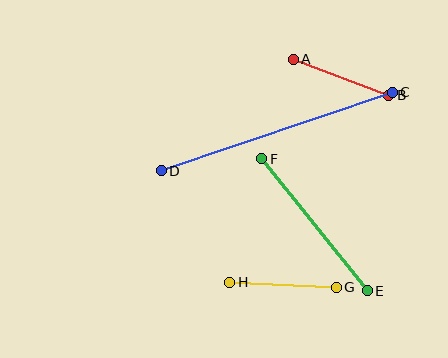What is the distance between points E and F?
The distance is approximately 169 pixels.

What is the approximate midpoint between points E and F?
The midpoint is at approximately (315, 225) pixels.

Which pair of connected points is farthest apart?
Points C and D are farthest apart.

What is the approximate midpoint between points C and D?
The midpoint is at approximately (277, 131) pixels.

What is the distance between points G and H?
The distance is approximately 107 pixels.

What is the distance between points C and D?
The distance is approximately 244 pixels.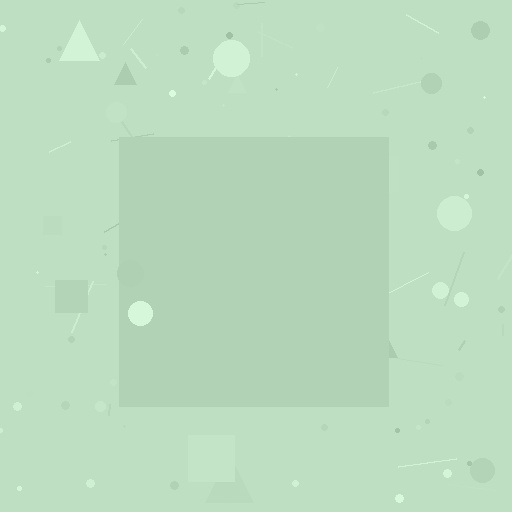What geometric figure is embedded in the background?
A square is embedded in the background.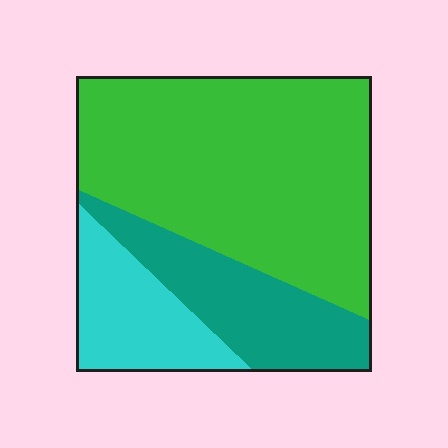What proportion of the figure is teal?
Teal covers around 20% of the figure.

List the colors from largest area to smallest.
From largest to smallest: green, teal, cyan.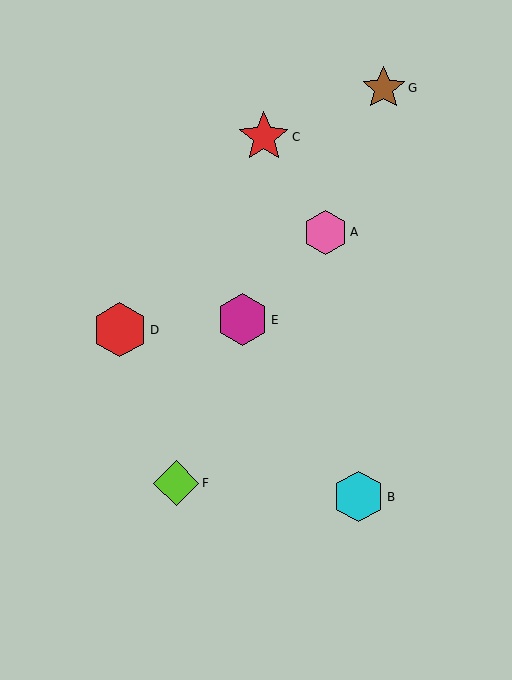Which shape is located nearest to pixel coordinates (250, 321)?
The magenta hexagon (labeled E) at (243, 320) is nearest to that location.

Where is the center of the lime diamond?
The center of the lime diamond is at (176, 483).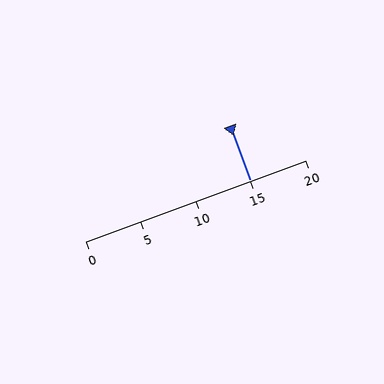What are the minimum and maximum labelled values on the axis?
The axis runs from 0 to 20.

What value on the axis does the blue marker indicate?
The marker indicates approximately 15.